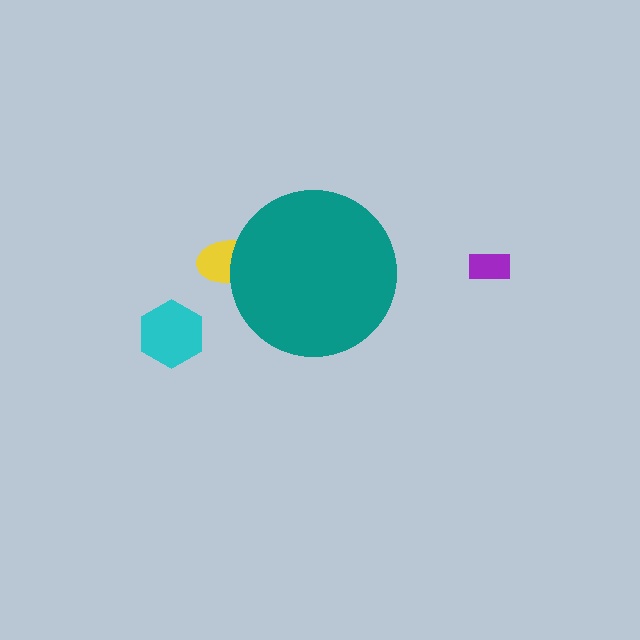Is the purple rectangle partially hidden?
No, the purple rectangle is fully visible.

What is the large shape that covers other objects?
A teal circle.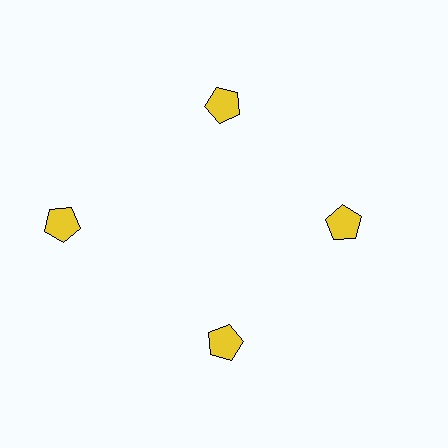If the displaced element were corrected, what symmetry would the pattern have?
It would have 4-fold rotational symmetry — the pattern would map onto itself every 90 degrees.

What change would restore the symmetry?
The symmetry would be restored by moving it inward, back onto the ring so that all 4 pentagons sit at equal angles and equal distance from the center.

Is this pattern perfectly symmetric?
No. The 4 yellow pentagons are arranged in a ring, but one element near the 9 o'clock position is pushed outward from the center, breaking the 4-fold rotational symmetry.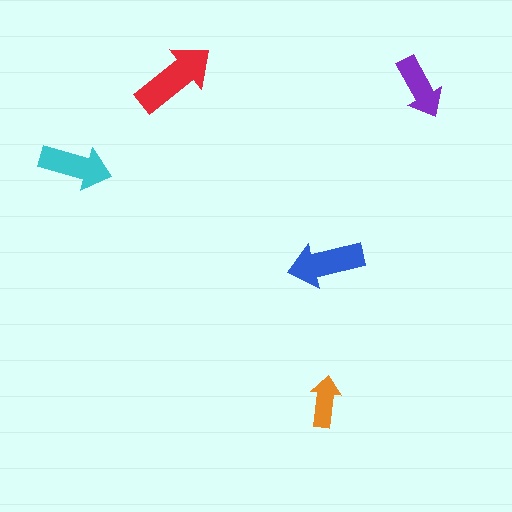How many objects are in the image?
There are 5 objects in the image.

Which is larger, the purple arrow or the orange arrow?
The purple one.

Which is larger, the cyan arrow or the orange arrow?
The cyan one.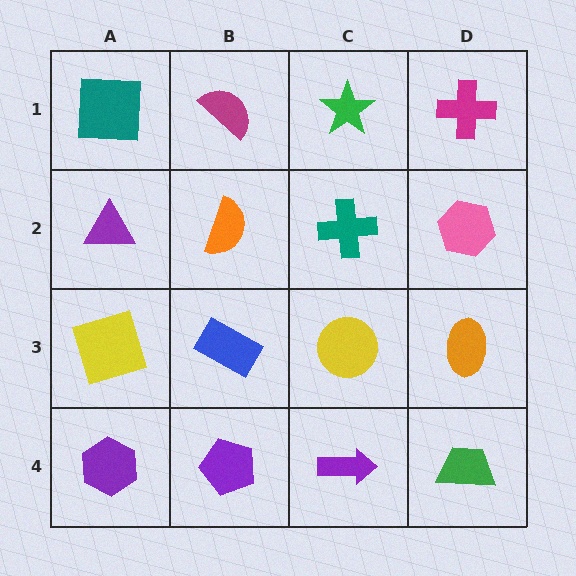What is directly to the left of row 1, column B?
A teal square.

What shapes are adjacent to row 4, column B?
A blue rectangle (row 3, column B), a purple hexagon (row 4, column A), a purple arrow (row 4, column C).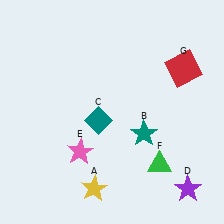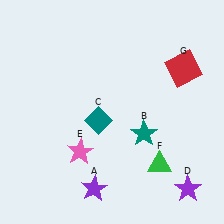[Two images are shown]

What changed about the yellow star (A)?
In Image 1, A is yellow. In Image 2, it changed to purple.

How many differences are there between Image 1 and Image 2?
There is 1 difference between the two images.